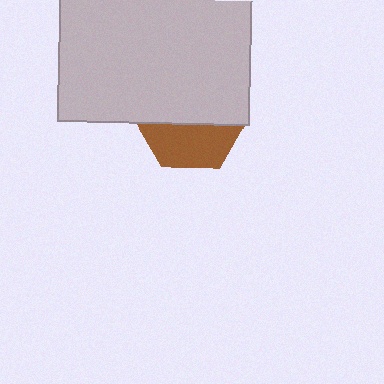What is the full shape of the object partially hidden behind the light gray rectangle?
The partially hidden object is a brown hexagon.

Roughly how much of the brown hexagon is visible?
A small part of it is visible (roughly 39%).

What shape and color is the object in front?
The object in front is a light gray rectangle.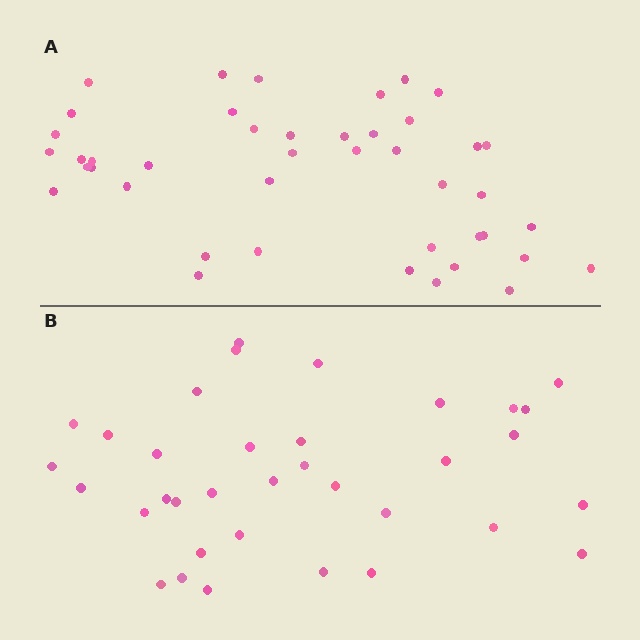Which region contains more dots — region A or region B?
Region A (the top region) has more dots.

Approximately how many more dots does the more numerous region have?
Region A has roughly 8 or so more dots than region B.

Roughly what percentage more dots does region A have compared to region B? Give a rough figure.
About 25% more.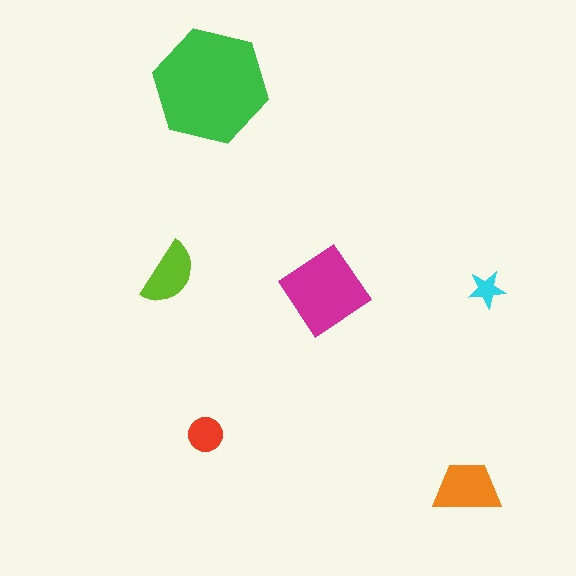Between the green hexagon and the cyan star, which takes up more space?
The green hexagon.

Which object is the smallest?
The cyan star.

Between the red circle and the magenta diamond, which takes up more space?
The magenta diamond.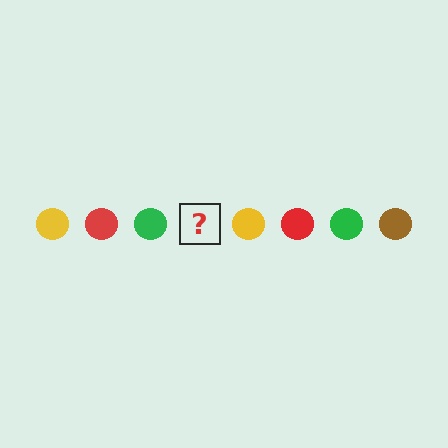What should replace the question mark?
The question mark should be replaced with a brown circle.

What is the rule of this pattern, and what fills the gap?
The rule is that the pattern cycles through yellow, red, green, brown circles. The gap should be filled with a brown circle.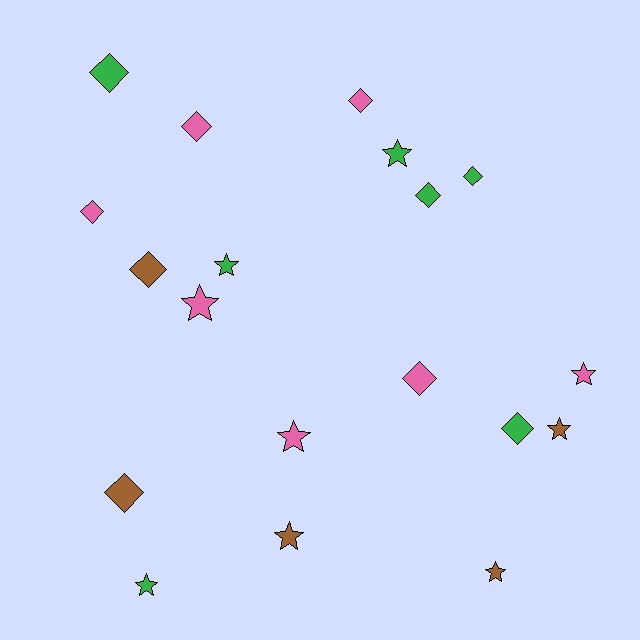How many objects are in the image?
There are 19 objects.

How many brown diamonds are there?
There are 2 brown diamonds.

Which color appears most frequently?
Green, with 7 objects.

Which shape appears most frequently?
Diamond, with 10 objects.